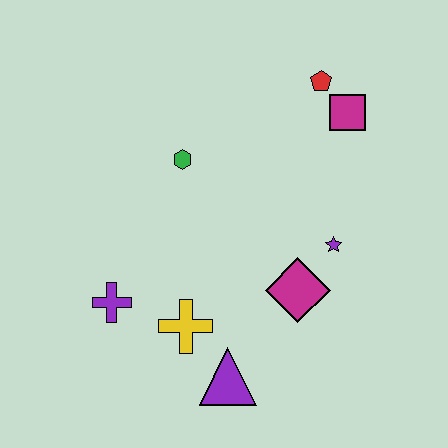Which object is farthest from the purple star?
The purple cross is farthest from the purple star.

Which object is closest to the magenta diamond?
The purple star is closest to the magenta diamond.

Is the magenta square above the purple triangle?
Yes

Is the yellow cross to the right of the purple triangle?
No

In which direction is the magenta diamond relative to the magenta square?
The magenta diamond is below the magenta square.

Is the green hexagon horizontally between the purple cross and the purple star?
Yes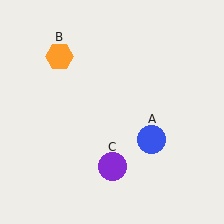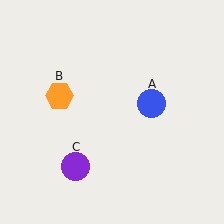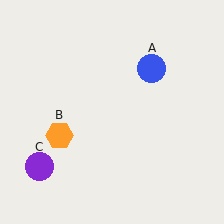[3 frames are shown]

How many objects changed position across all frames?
3 objects changed position: blue circle (object A), orange hexagon (object B), purple circle (object C).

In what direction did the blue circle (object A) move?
The blue circle (object A) moved up.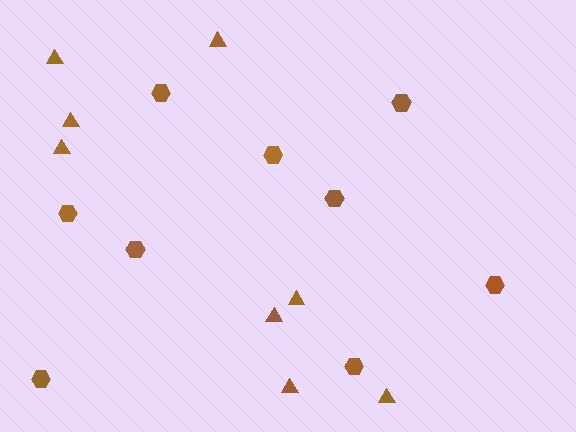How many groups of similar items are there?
There are 2 groups: one group of triangles (8) and one group of hexagons (9).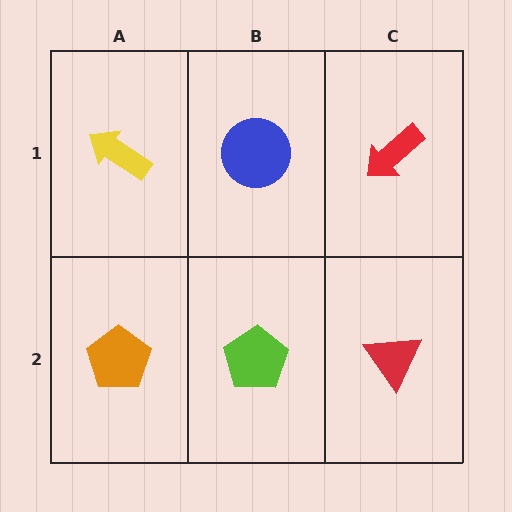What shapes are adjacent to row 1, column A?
An orange pentagon (row 2, column A), a blue circle (row 1, column B).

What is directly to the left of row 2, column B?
An orange pentagon.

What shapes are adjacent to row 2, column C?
A red arrow (row 1, column C), a lime pentagon (row 2, column B).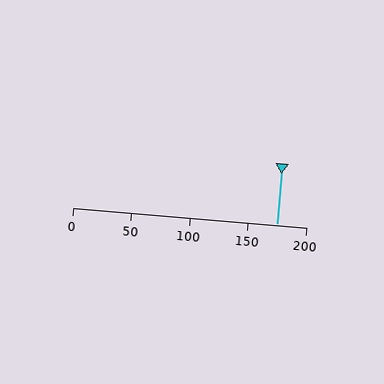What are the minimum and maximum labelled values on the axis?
The axis runs from 0 to 200.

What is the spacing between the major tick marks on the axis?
The major ticks are spaced 50 apart.